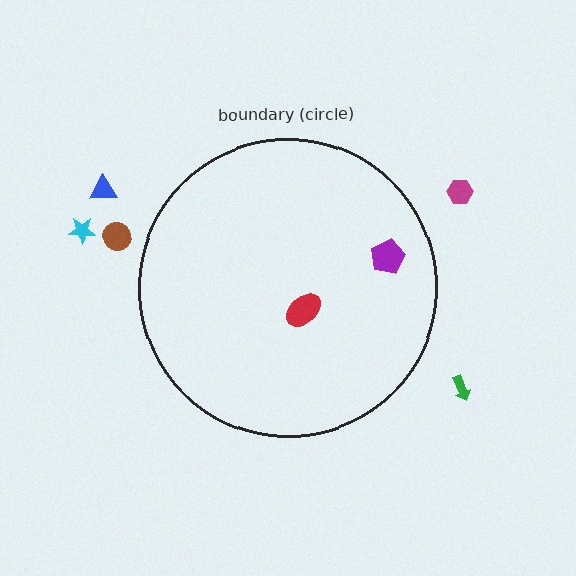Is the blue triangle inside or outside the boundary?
Outside.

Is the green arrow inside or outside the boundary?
Outside.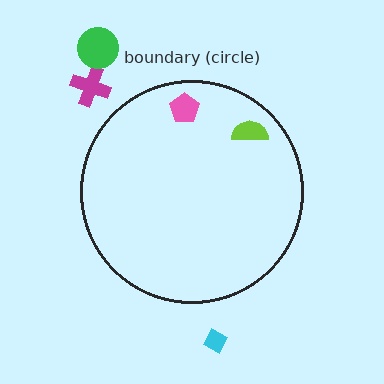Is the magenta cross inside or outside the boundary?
Outside.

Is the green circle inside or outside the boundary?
Outside.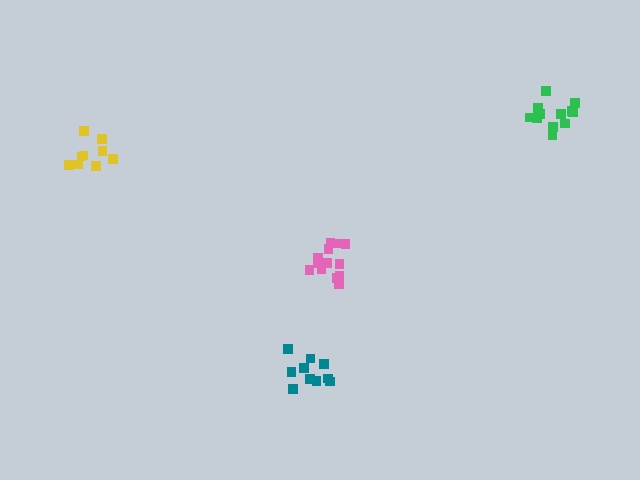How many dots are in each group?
Group 1: 9 dots, Group 2: 10 dots, Group 3: 12 dots, Group 4: 13 dots (44 total).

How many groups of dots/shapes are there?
There are 4 groups.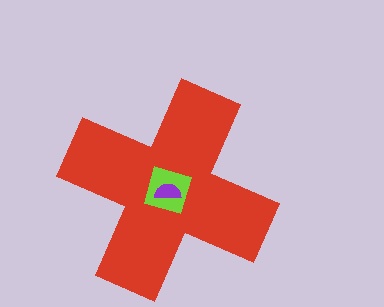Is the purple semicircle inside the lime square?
Yes.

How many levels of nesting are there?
3.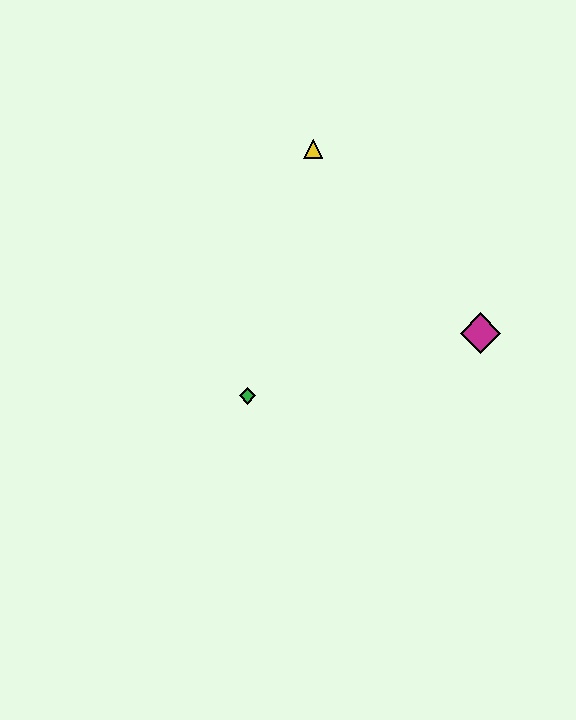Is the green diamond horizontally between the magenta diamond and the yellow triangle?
No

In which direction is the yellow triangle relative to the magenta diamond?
The yellow triangle is above the magenta diamond.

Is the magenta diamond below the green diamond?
No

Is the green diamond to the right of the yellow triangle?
No